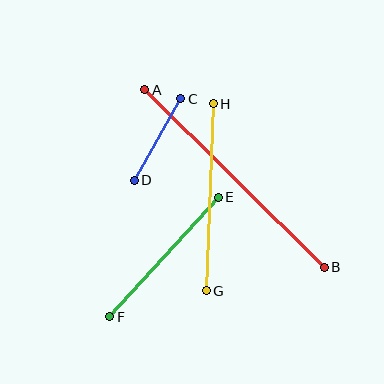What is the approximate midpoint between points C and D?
The midpoint is at approximately (158, 140) pixels.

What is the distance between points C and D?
The distance is approximately 94 pixels.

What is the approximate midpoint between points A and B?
The midpoint is at approximately (234, 178) pixels.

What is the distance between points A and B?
The distance is approximately 253 pixels.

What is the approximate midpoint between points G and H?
The midpoint is at approximately (210, 197) pixels.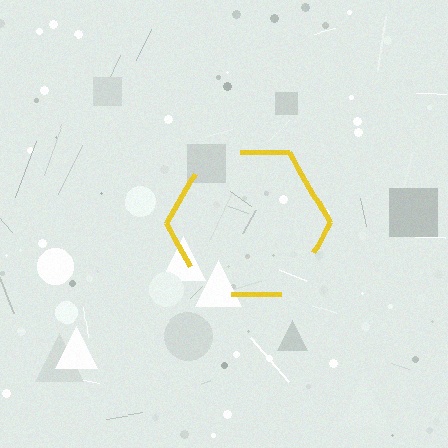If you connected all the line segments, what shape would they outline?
They would outline a hexagon.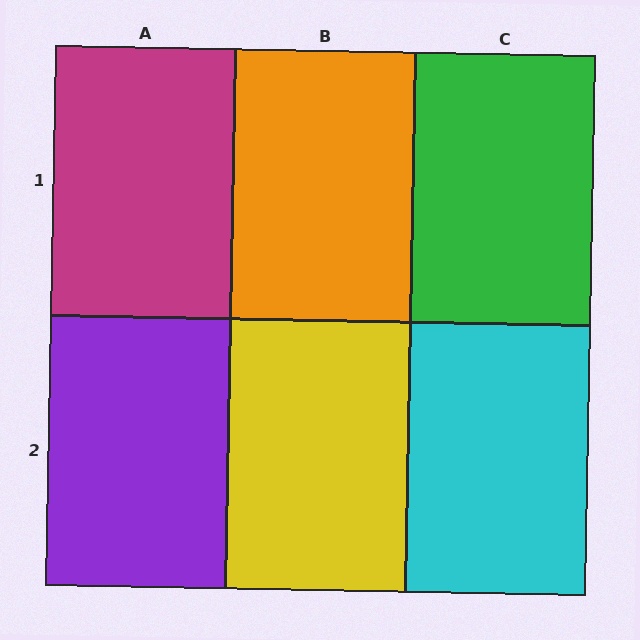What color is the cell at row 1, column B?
Orange.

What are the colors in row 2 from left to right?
Purple, yellow, cyan.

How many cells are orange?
1 cell is orange.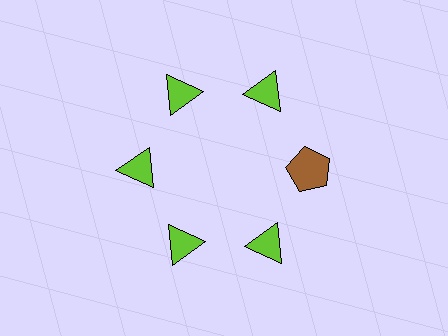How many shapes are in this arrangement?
There are 6 shapes arranged in a ring pattern.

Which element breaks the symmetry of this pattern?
The brown pentagon at roughly the 3 o'clock position breaks the symmetry. All other shapes are lime triangles.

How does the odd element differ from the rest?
It differs in both color (brown instead of lime) and shape (pentagon instead of triangle).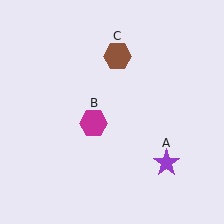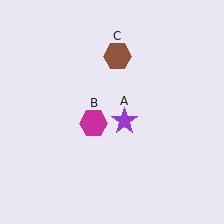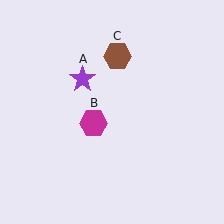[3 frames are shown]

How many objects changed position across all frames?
1 object changed position: purple star (object A).